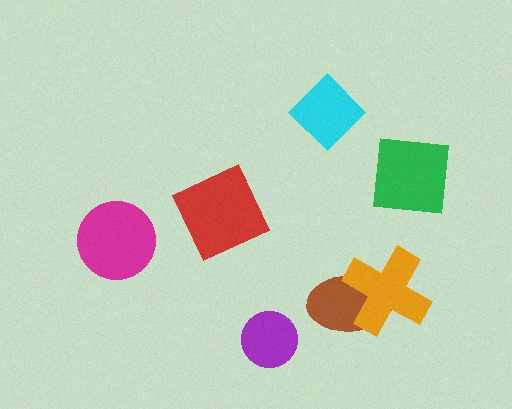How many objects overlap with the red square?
0 objects overlap with the red square.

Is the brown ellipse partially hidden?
Yes, it is partially covered by another shape.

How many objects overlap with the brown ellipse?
1 object overlaps with the brown ellipse.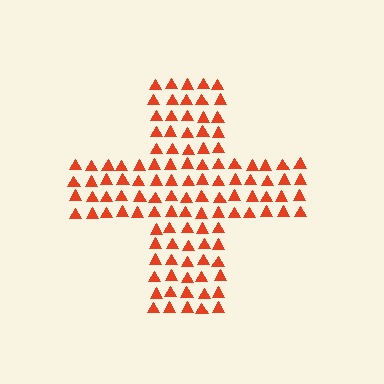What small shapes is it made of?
It is made of small triangles.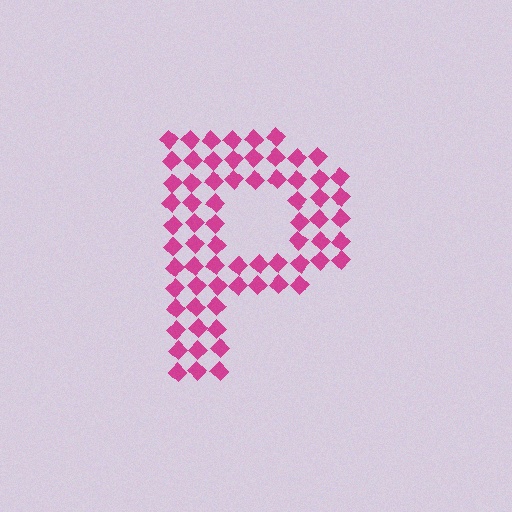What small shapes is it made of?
It is made of small diamonds.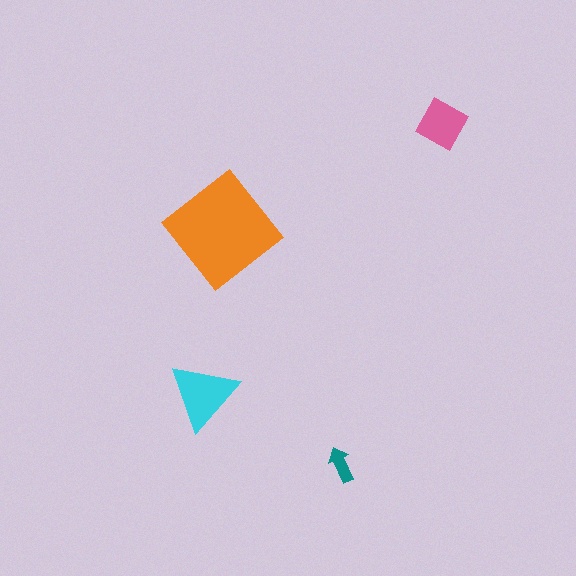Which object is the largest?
The orange diamond.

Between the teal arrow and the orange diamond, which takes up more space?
The orange diamond.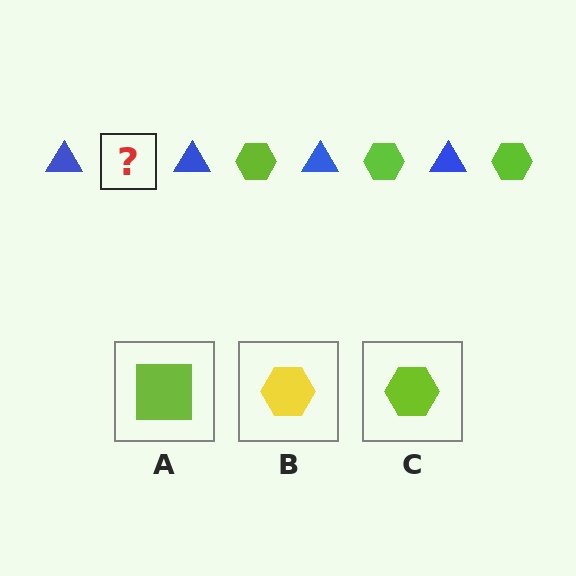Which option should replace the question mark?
Option C.